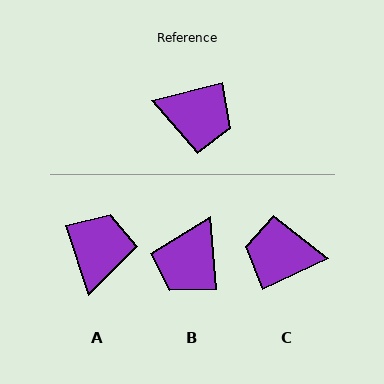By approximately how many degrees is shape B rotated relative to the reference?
Approximately 99 degrees clockwise.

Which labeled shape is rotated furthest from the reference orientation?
C, about 169 degrees away.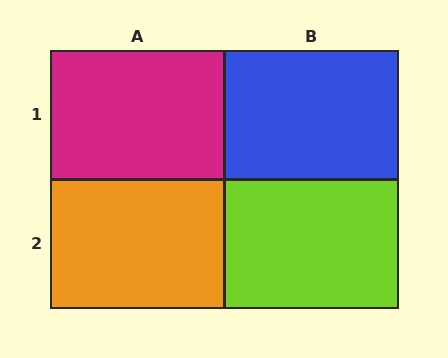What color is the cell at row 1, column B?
Blue.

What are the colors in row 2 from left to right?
Orange, lime.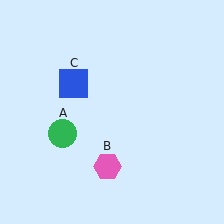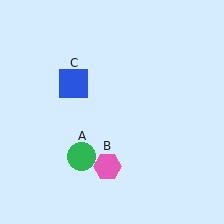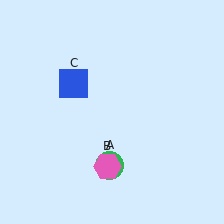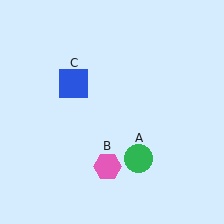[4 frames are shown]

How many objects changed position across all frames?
1 object changed position: green circle (object A).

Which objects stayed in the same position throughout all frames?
Pink hexagon (object B) and blue square (object C) remained stationary.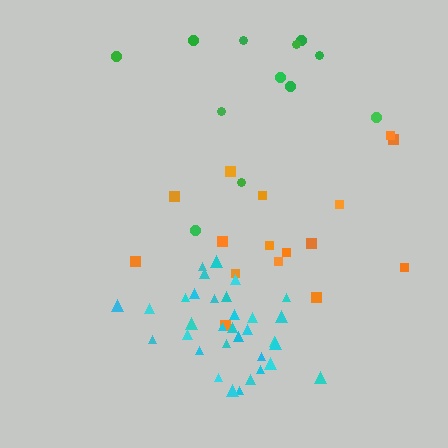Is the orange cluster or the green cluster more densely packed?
Orange.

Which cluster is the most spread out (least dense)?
Green.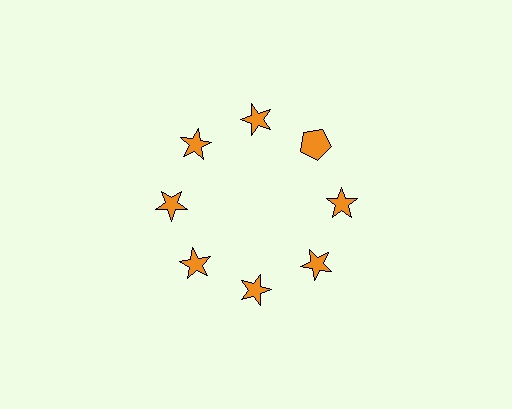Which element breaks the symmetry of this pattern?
The orange pentagon at roughly the 2 o'clock position breaks the symmetry. All other shapes are orange stars.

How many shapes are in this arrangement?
There are 8 shapes arranged in a ring pattern.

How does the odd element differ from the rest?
It has a different shape: pentagon instead of star.